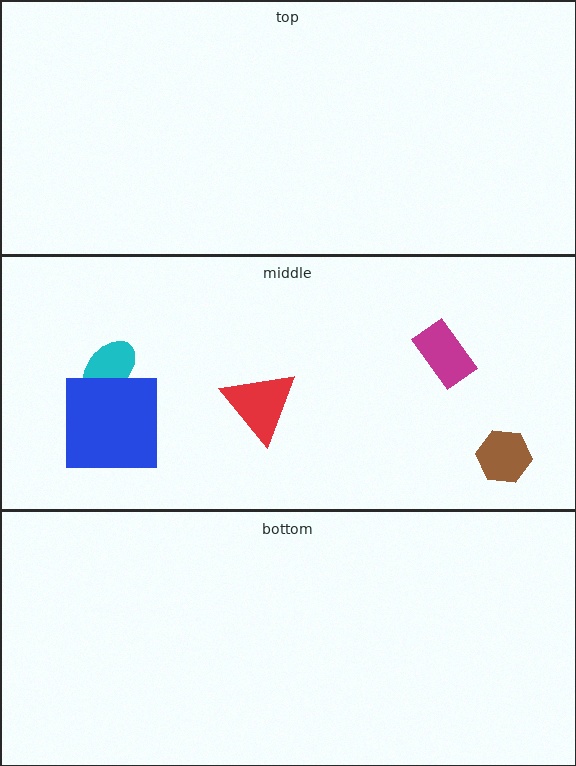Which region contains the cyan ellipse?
The middle region.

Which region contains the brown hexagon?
The middle region.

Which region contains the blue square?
The middle region.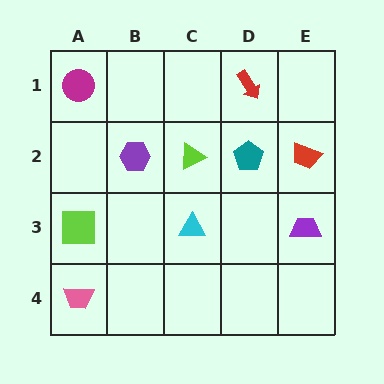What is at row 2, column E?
A red trapezoid.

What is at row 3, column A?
A lime square.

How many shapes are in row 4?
1 shape.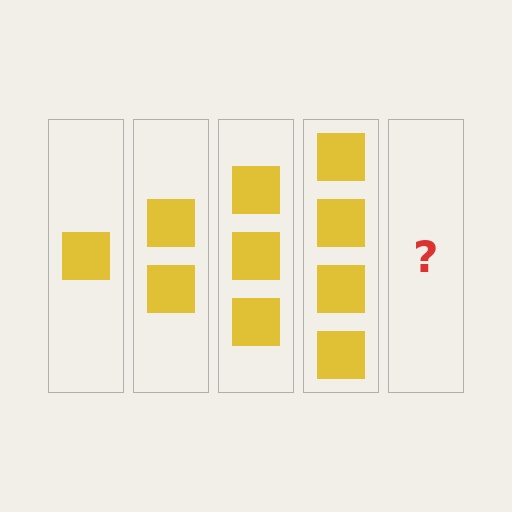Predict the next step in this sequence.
The next step is 5 squares.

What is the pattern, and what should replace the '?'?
The pattern is that each step adds one more square. The '?' should be 5 squares.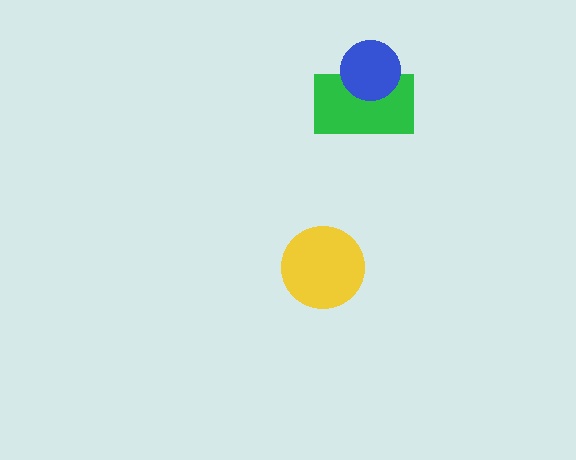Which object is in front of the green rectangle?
The blue circle is in front of the green rectangle.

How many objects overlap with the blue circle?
1 object overlaps with the blue circle.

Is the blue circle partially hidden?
No, no other shape covers it.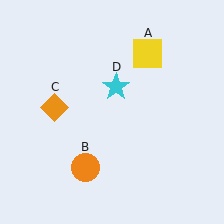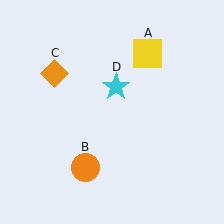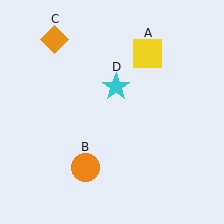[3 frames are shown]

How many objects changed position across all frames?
1 object changed position: orange diamond (object C).